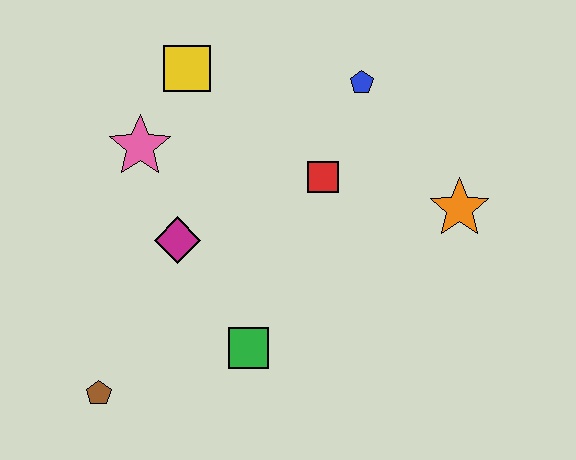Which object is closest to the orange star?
The red square is closest to the orange star.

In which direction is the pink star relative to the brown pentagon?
The pink star is above the brown pentagon.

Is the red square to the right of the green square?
Yes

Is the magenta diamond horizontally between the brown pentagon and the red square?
Yes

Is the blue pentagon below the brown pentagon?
No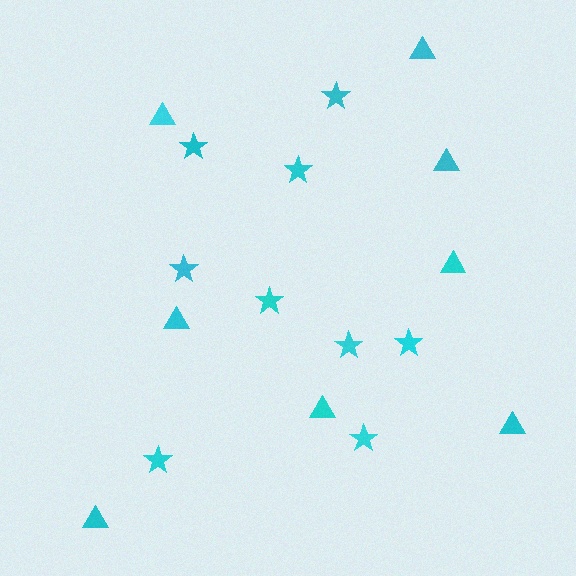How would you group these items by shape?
There are 2 groups: one group of stars (9) and one group of triangles (8).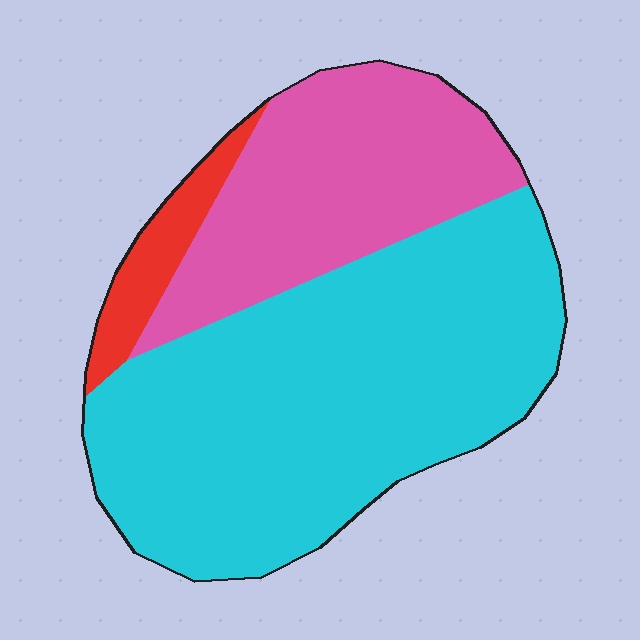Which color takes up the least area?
Red, at roughly 5%.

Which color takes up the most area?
Cyan, at roughly 65%.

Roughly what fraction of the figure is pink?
Pink takes up about one third (1/3) of the figure.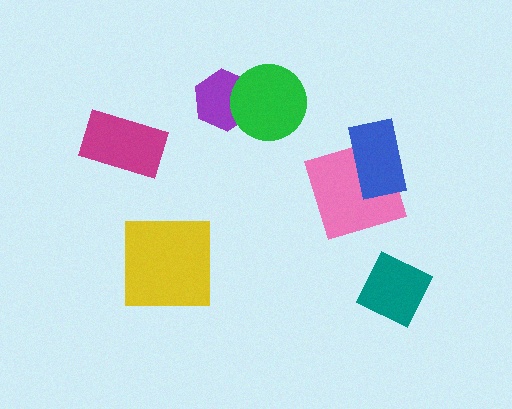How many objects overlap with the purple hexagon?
1 object overlaps with the purple hexagon.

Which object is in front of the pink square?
The blue rectangle is in front of the pink square.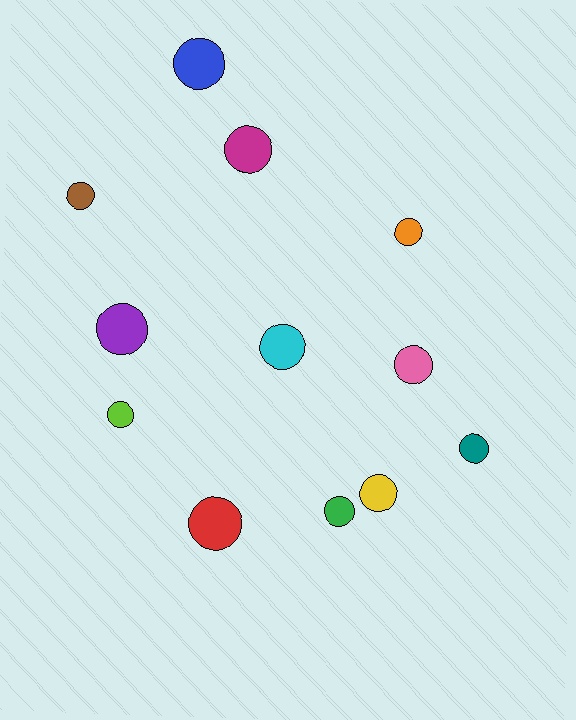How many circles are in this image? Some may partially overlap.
There are 12 circles.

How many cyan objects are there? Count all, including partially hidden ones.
There is 1 cyan object.